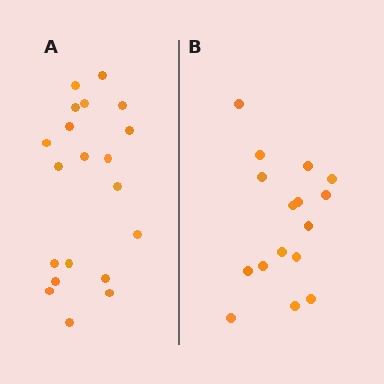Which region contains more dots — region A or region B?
Region A (the left region) has more dots.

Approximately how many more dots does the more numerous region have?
Region A has about 4 more dots than region B.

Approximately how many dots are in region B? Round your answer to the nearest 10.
About 20 dots. (The exact count is 16, which rounds to 20.)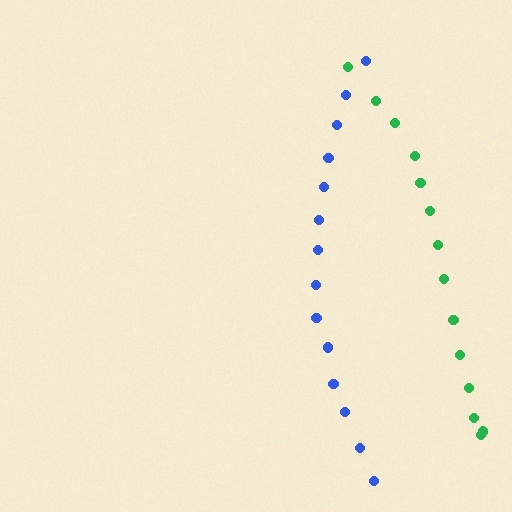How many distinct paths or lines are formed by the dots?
There are 2 distinct paths.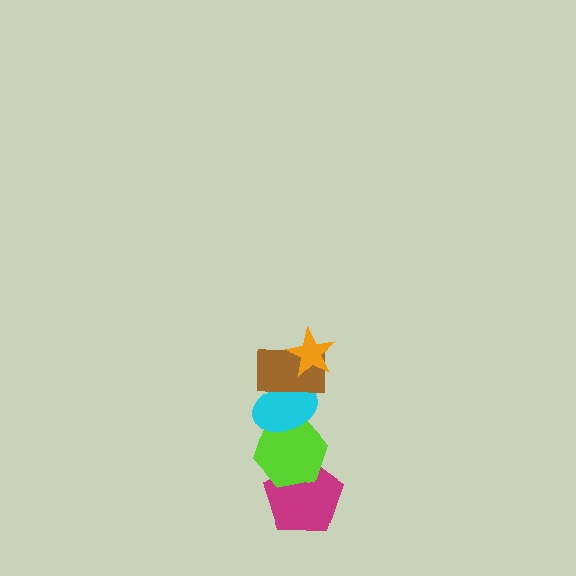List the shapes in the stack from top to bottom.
From top to bottom: the orange star, the brown rectangle, the cyan ellipse, the lime hexagon, the magenta pentagon.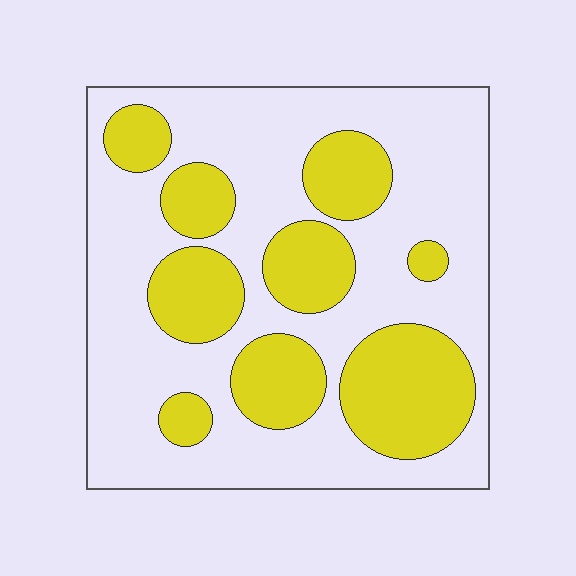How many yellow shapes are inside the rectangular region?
9.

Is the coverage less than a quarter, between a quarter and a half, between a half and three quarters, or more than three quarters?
Between a quarter and a half.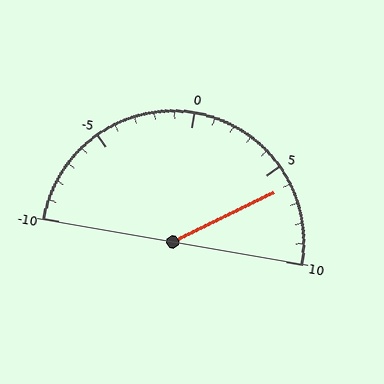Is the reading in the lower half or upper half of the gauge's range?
The reading is in the upper half of the range (-10 to 10).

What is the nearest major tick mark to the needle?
The nearest major tick mark is 5.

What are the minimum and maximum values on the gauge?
The gauge ranges from -10 to 10.